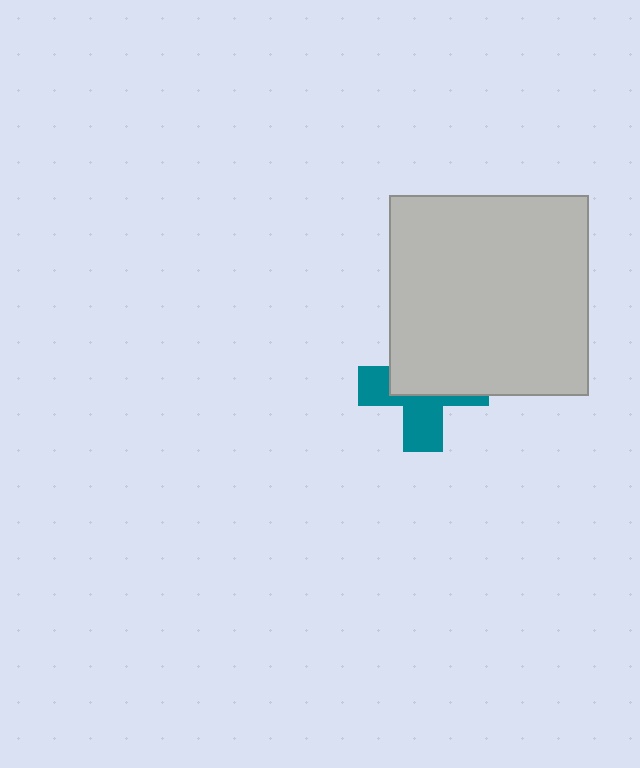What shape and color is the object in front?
The object in front is a light gray square.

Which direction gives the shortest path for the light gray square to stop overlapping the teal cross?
Moving up gives the shortest separation.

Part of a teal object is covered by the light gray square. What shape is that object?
It is a cross.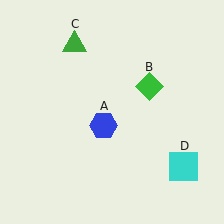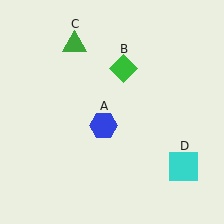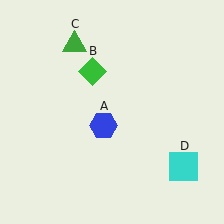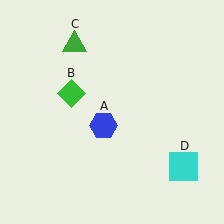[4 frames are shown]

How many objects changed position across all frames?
1 object changed position: green diamond (object B).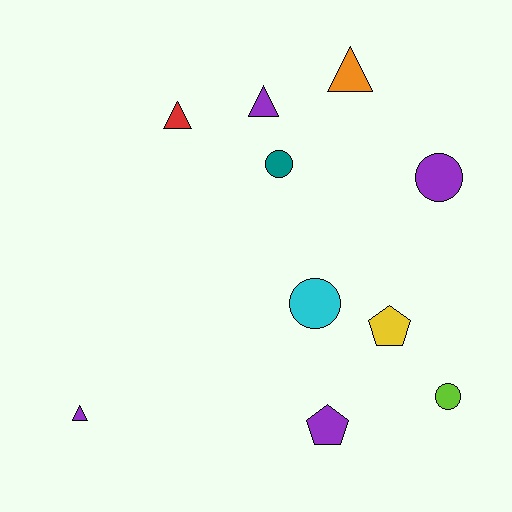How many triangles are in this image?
There are 4 triangles.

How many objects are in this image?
There are 10 objects.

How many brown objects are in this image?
There are no brown objects.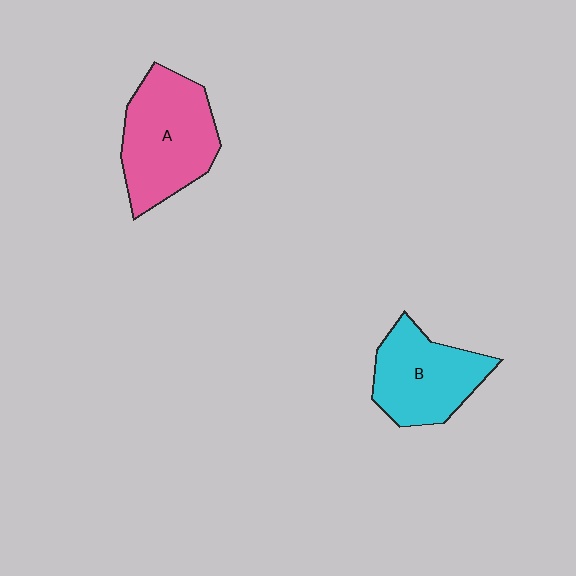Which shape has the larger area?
Shape A (pink).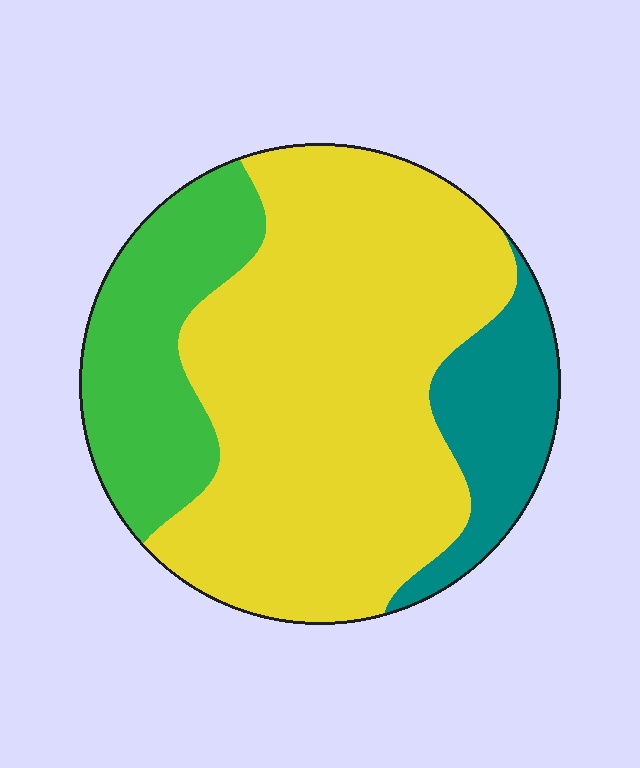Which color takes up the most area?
Yellow, at roughly 65%.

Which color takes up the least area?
Teal, at roughly 15%.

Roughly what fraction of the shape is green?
Green takes up about one fifth (1/5) of the shape.